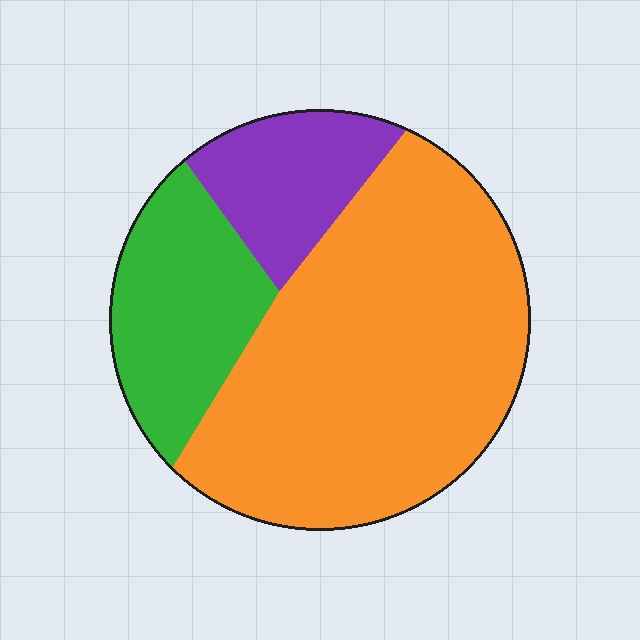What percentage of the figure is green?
Green takes up about one fifth (1/5) of the figure.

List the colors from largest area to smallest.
From largest to smallest: orange, green, purple.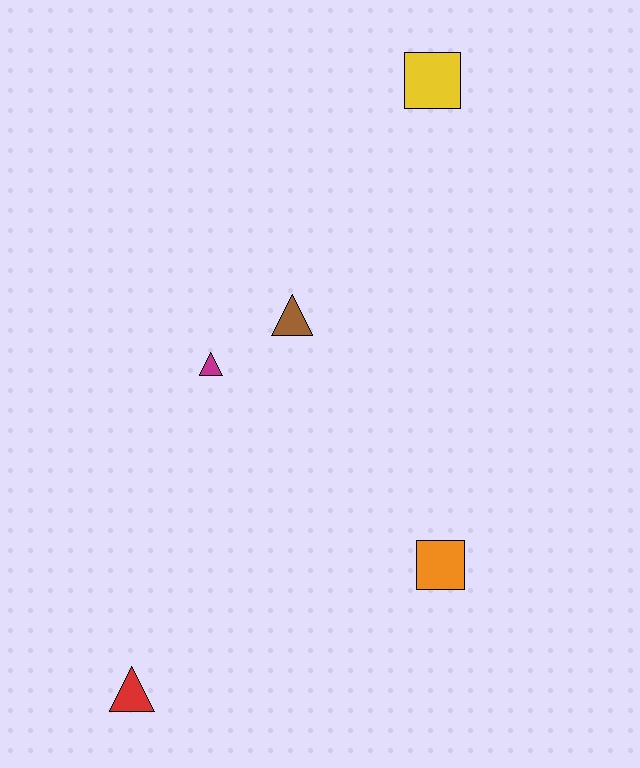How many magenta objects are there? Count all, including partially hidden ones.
There is 1 magenta object.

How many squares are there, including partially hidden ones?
There are 2 squares.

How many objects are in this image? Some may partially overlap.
There are 5 objects.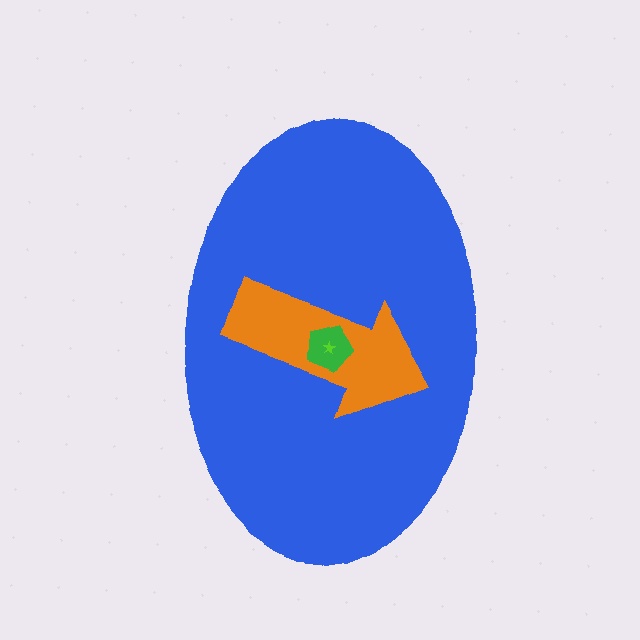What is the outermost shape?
The blue ellipse.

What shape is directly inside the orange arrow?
The green pentagon.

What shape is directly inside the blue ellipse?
The orange arrow.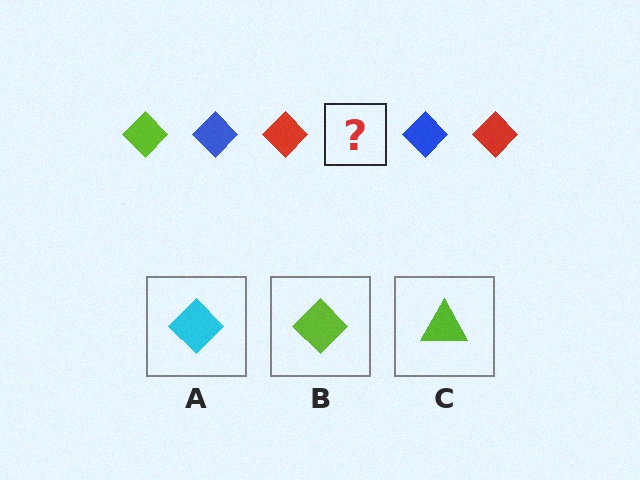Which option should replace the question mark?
Option B.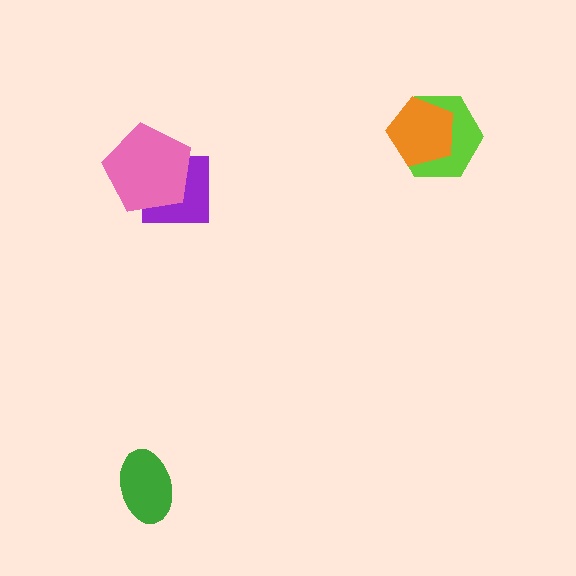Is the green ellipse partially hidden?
No, no other shape covers it.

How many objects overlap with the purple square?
1 object overlaps with the purple square.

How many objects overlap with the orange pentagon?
1 object overlaps with the orange pentagon.